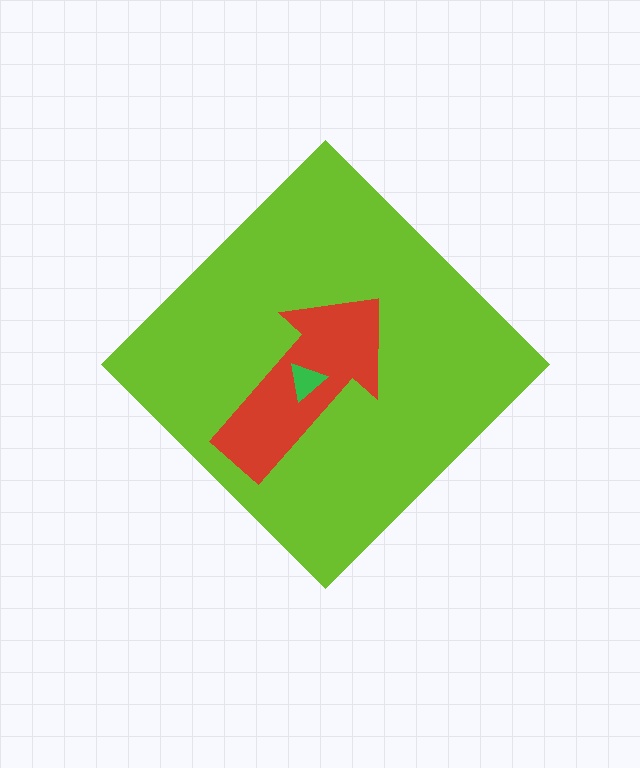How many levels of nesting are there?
3.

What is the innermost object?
The green triangle.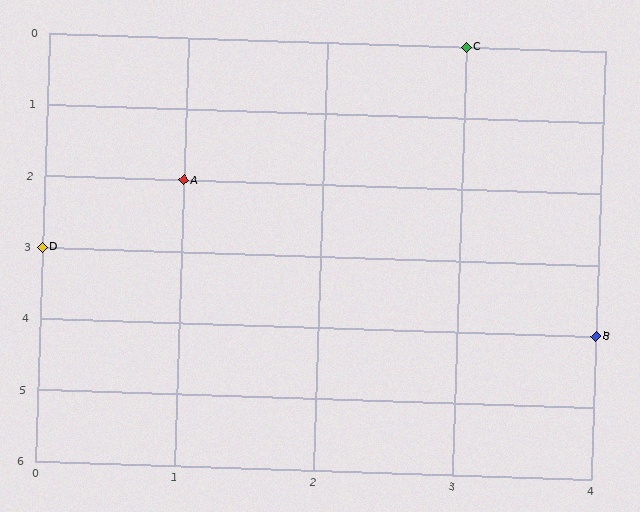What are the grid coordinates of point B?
Point B is at grid coordinates (4, 4).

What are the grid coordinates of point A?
Point A is at grid coordinates (1, 2).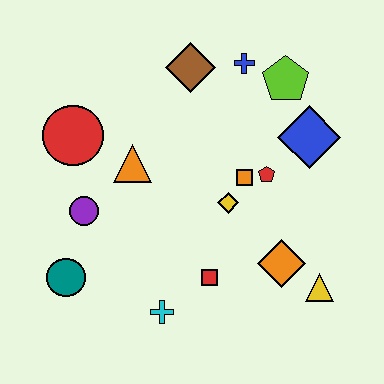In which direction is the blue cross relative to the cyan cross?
The blue cross is above the cyan cross.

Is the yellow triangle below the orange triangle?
Yes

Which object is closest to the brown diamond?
The blue cross is closest to the brown diamond.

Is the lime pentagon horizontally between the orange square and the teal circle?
No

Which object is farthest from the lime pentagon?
The teal circle is farthest from the lime pentagon.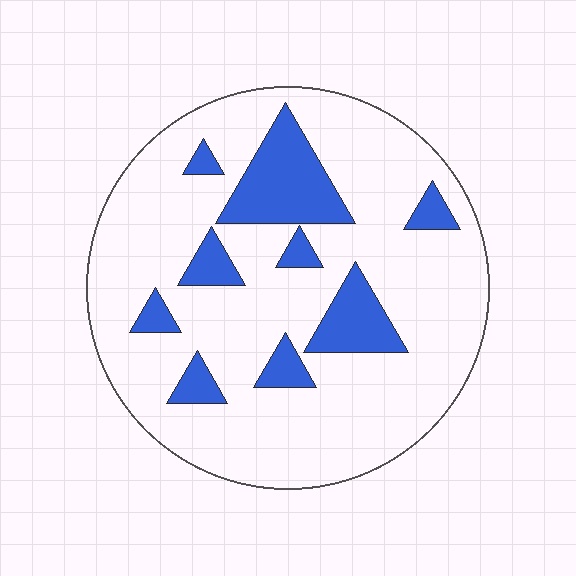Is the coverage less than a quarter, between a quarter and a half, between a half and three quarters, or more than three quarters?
Less than a quarter.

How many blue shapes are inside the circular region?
9.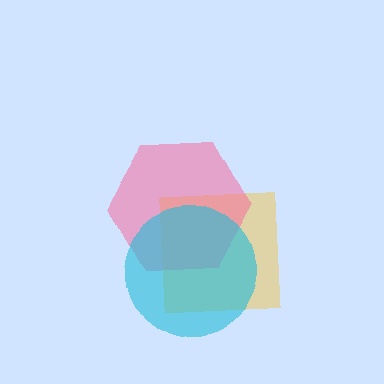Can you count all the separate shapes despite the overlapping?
Yes, there are 3 separate shapes.